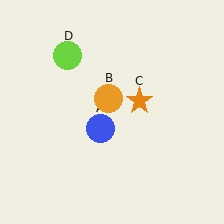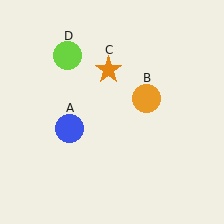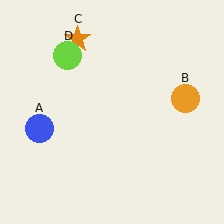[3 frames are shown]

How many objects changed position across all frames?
3 objects changed position: blue circle (object A), orange circle (object B), orange star (object C).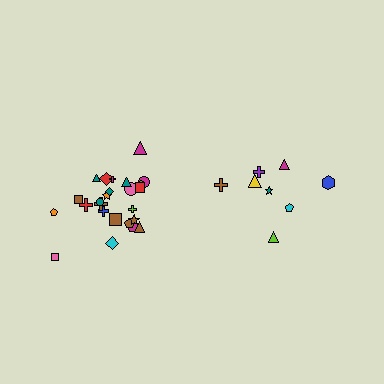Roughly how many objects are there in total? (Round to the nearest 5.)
Roughly 35 objects in total.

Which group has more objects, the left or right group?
The left group.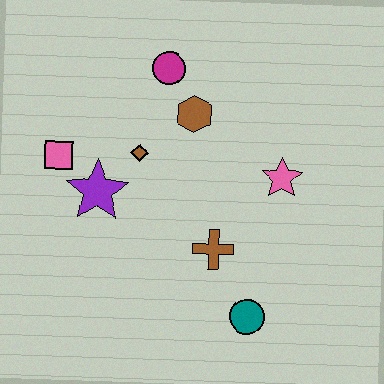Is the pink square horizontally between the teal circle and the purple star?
No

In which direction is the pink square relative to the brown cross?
The pink square is to the left of the brown cross.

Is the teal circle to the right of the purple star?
Yes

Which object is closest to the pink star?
The brown cross is closest to the pink star.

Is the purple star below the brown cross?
No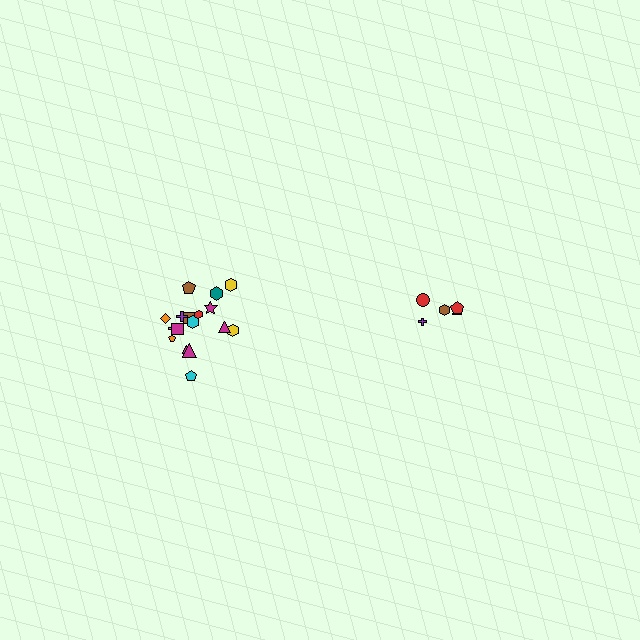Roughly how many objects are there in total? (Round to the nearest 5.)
Roughly 25 objects in total.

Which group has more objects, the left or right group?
The left group.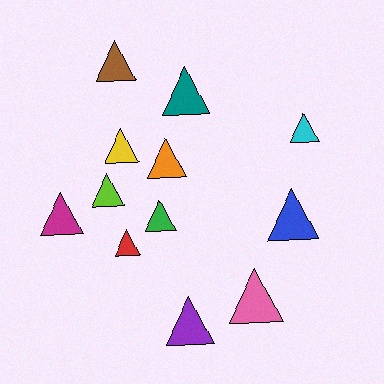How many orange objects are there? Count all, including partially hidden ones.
There is 1 orange object.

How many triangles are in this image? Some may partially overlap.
There are 12 triangles.